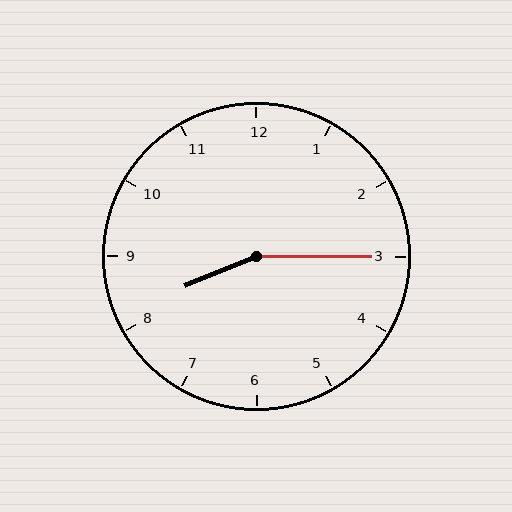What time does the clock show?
8:15.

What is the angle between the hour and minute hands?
Approximately 158 degrees.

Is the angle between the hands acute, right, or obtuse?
It is obtuse.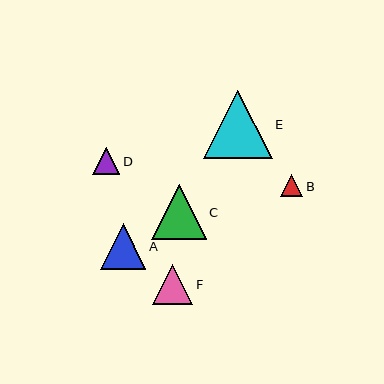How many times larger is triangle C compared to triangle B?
Triangle C is approximately 2.4 times the size of triangle B.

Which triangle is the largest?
Triangle E is the largest with a size of approximately 69 pixels.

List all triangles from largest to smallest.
From largest to smallest: E, C, A, F, D, B.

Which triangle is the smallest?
Triangle B is the smallest with a size of approximately 22 pixels.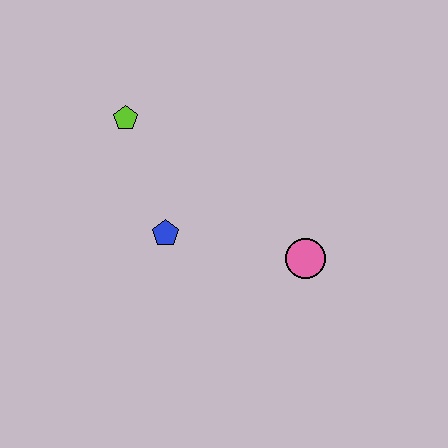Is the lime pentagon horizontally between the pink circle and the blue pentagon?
No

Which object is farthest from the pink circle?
The lime pentagon is farthest from the pink circle.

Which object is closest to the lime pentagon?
The blue pentagon is closest to the lime pentagon.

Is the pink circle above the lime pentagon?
No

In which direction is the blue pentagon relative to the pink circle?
The blue pentagon is to the left of the pink circle.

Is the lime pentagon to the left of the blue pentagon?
Yes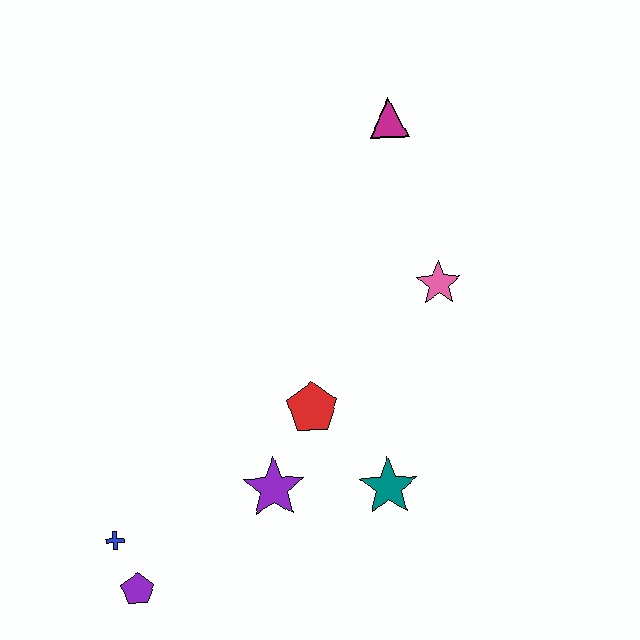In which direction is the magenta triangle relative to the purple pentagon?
The magenta triangle is above the purple pentagon.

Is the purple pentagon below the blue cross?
Yes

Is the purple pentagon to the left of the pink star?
Yes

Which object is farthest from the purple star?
The magenta triangle is farthest from the purple star.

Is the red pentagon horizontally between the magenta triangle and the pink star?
No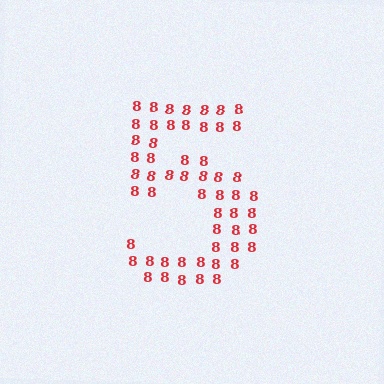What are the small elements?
The small elements are digit 8's.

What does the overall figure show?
The overall figure shows the digit 5.